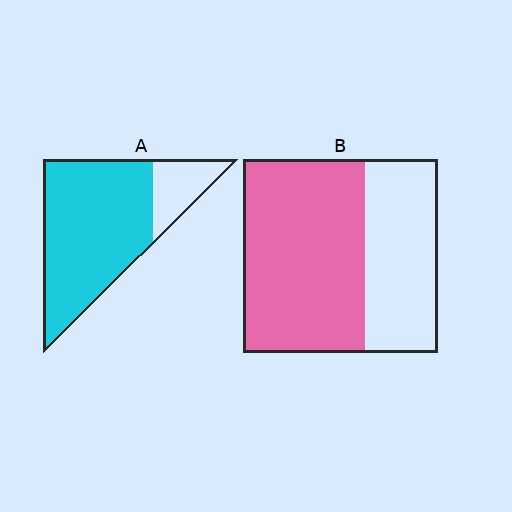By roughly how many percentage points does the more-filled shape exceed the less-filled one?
By roughly 20 percentage points (A over B).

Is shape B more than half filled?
Yes.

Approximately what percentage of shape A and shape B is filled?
A is approximately 80% and B is approximately 65%.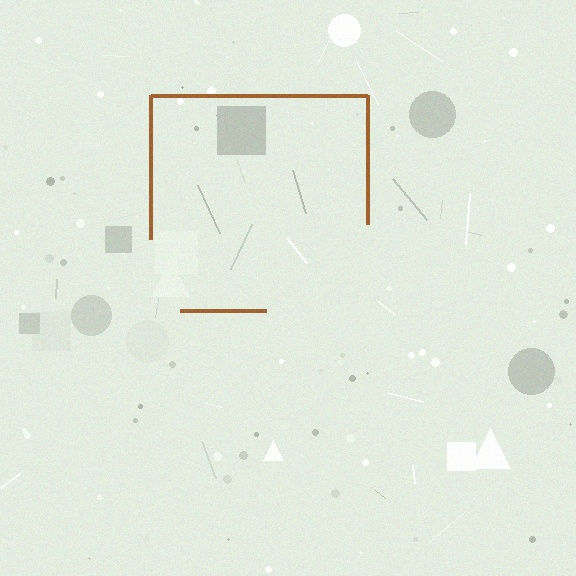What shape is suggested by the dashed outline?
The dashed outline suggests a square.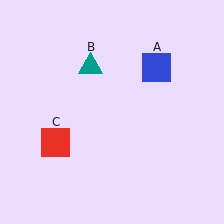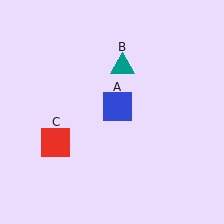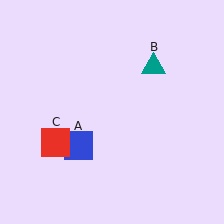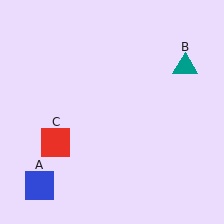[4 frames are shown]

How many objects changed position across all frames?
2 objects changed position: blue square (object A), teal triangle (object B).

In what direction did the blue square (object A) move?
The blue square (object A) moved down and to the left.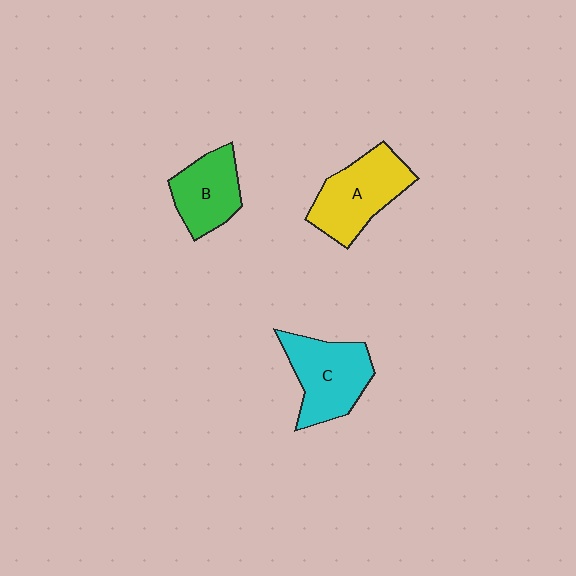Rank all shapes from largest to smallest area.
From largest to smallest: A (yellow), C (cyan), B (green).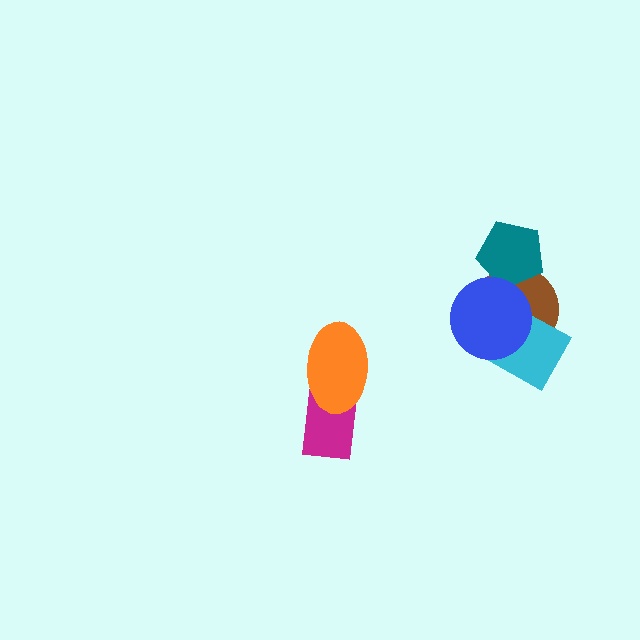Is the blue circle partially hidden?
No, no other shape covers it.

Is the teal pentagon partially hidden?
Yes, it is partially covered by another shape.